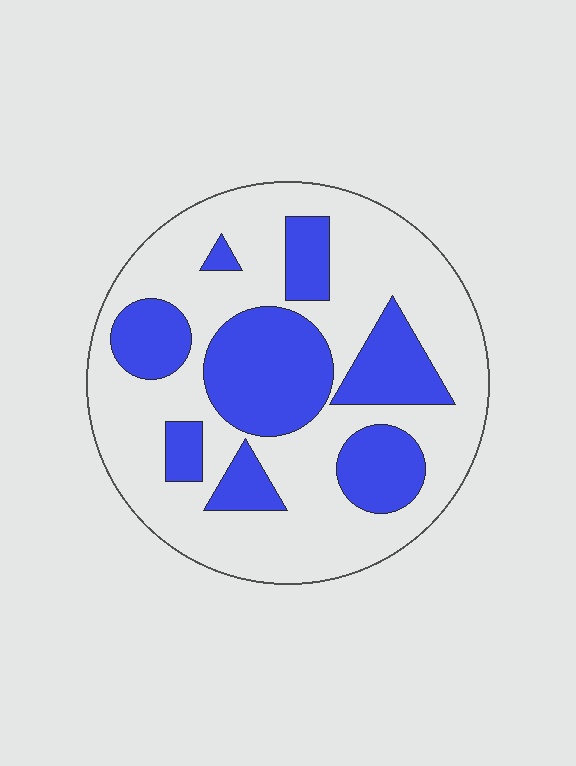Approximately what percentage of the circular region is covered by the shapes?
Approximately 35%.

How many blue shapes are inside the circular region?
8.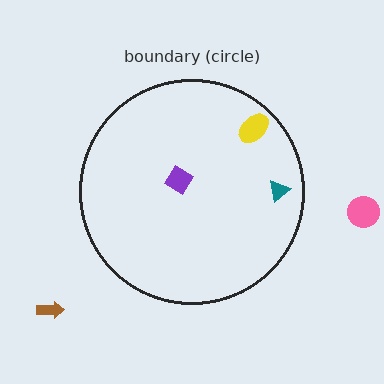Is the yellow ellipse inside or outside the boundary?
Inside.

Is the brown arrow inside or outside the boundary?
Outside.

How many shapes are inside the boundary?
3 inside, 2 outside.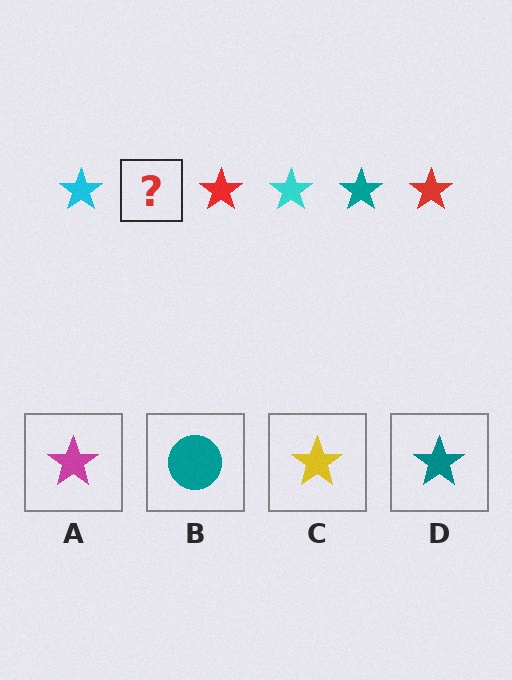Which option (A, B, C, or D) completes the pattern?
D.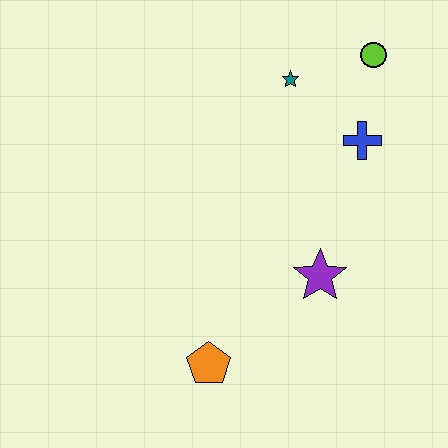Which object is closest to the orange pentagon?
The purple star is closest to the orange pentagon.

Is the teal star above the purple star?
Yes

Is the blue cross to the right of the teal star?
Yes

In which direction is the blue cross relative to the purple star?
The blue cross is above the purple star.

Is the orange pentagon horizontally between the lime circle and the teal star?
No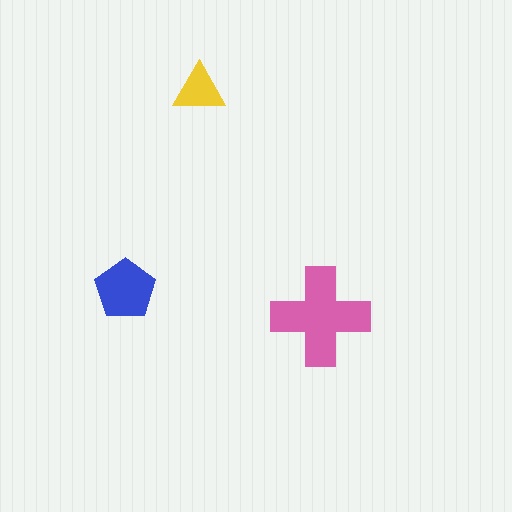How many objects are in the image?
There are 3 objects in the image.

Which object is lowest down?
The pink cross is bottommost.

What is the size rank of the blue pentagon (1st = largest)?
2nd.